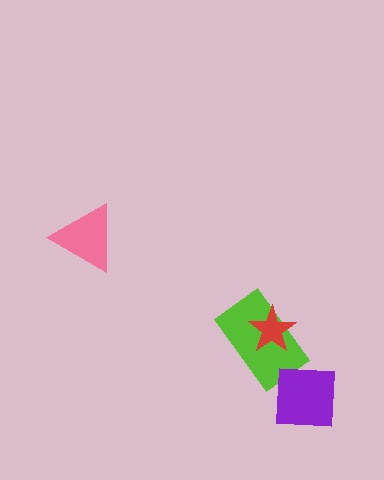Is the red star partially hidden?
No, no other shape covers it.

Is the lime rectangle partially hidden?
Yes, it is partially covered by another shape.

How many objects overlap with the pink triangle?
0 objects overlap with the pink triangle.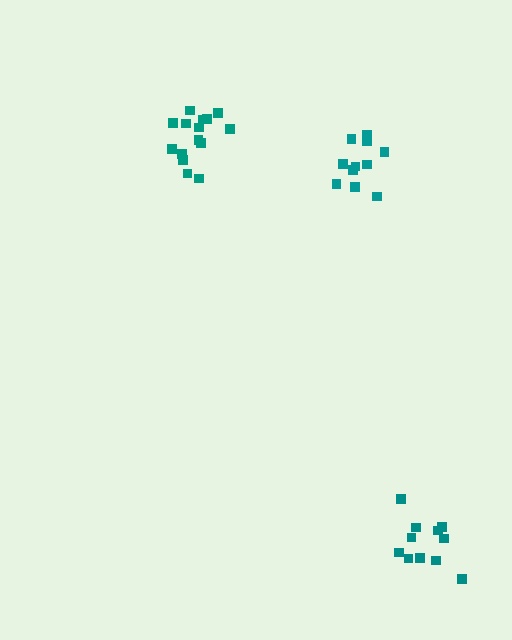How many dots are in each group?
Group 1: 15 dots, Group 2: 11 dots, Group 3: 11 dots (37 total).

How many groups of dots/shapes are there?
There are 3 groups.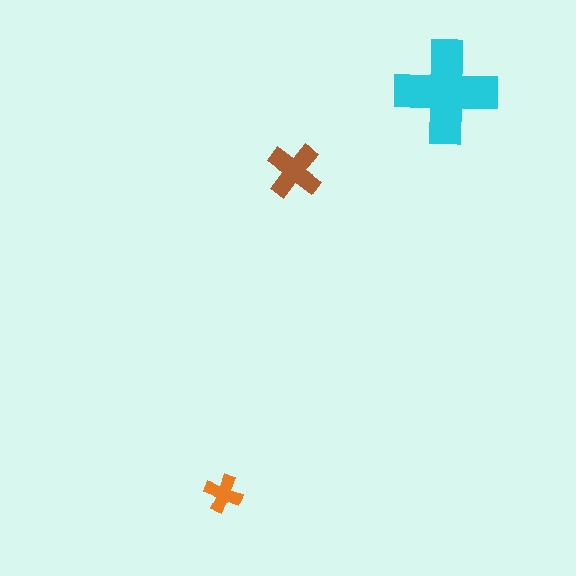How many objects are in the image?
There are 3 objects in the image.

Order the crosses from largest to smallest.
the cyan one, the brown one, the orange one.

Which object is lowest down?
The orange cross is bottommost.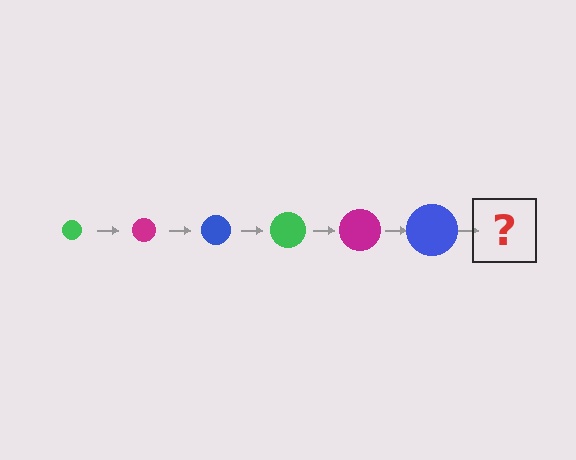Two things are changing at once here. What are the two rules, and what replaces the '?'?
The two rules are that the circle grows larger each step and the color cycles through green, magenta, and blue. The '?' should be a green circle, larger than the previous one.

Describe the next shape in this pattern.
It should be a green circle, larger than the previous one.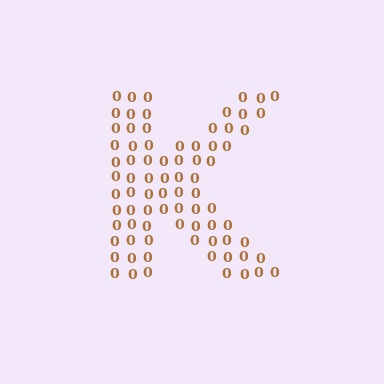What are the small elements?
The small elements are digit 0's.